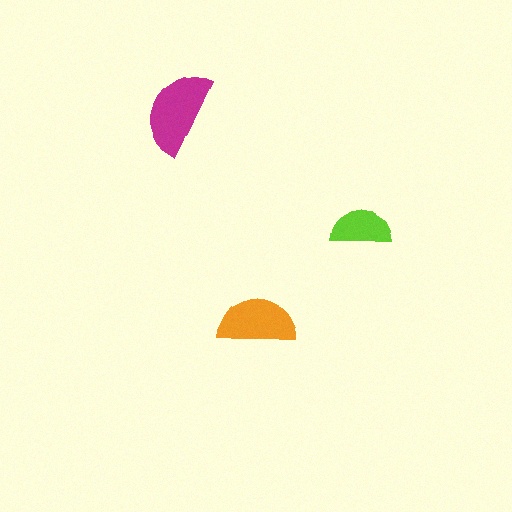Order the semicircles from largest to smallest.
the magenta one, the orange one, the lime one.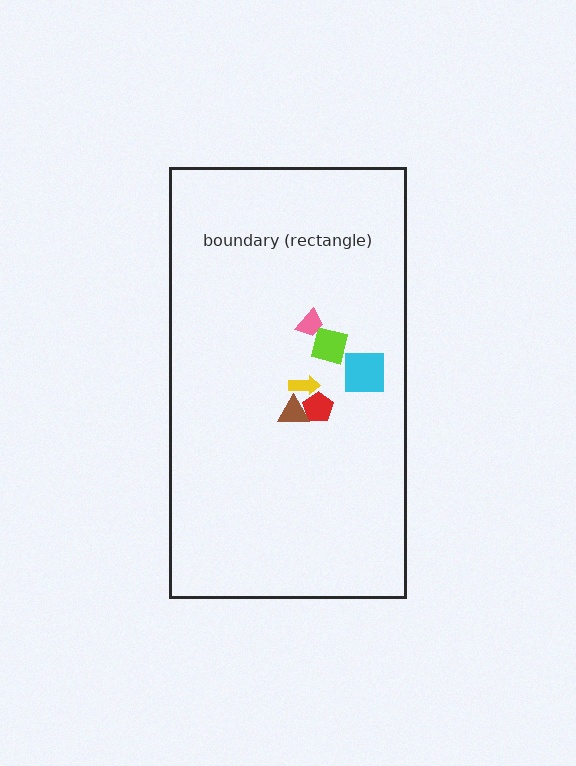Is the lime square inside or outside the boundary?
Inside.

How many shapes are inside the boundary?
6 inside, 0 outside.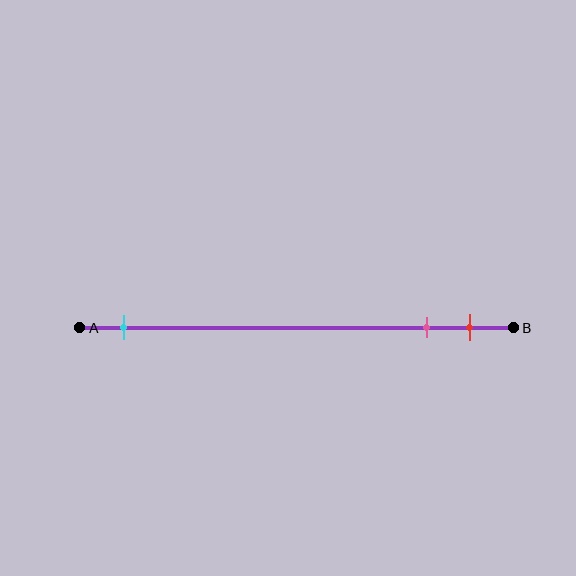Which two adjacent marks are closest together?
The pink and red marks are the closest adjacent pair.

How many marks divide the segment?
There are 3 marks dividing the segment.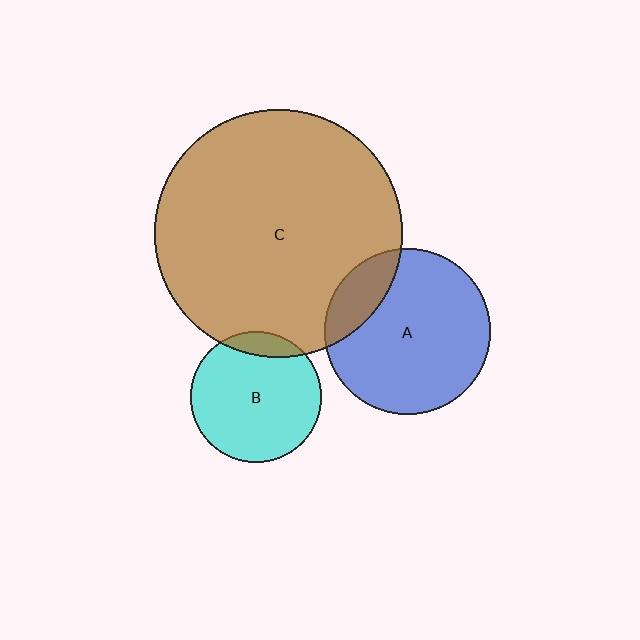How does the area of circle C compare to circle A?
Approximately 2.2 times.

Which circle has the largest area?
Circle C (brown).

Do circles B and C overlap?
Yes.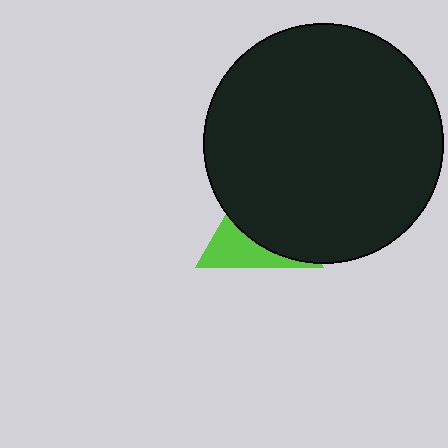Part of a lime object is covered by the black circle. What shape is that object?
It is a triangle.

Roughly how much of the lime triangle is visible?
A small part of it is visible (roughly 36%).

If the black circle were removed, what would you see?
You would see the complete lime triangle.